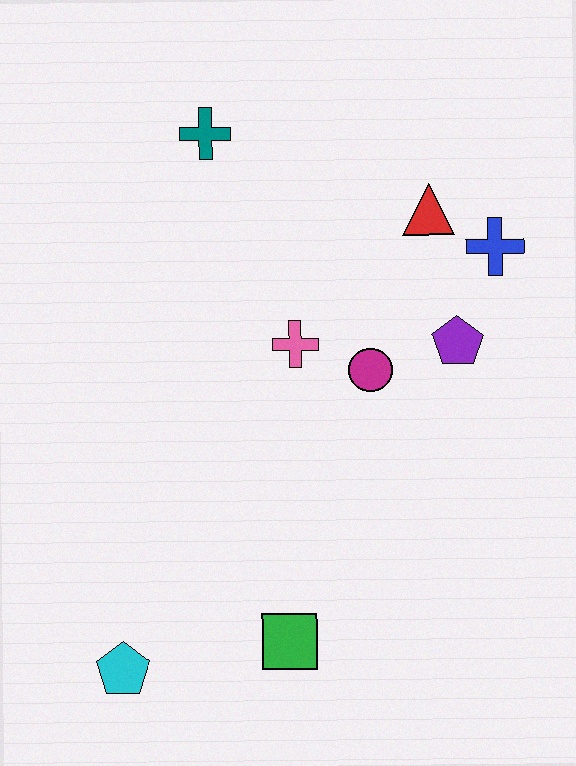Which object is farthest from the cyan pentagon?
The blue cross is farthest from the cyan pentagon.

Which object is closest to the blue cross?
The red triangle is closest to the blue cross.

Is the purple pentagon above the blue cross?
No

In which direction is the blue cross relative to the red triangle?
The blue cross is to the right of the red triangle.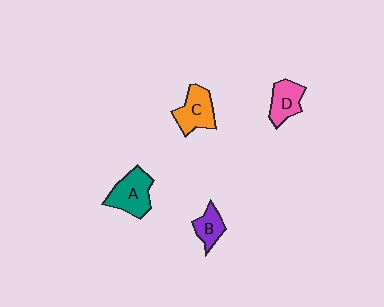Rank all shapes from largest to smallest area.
From largest to smallest: A (teal), C (orange), D (pink), B (purple).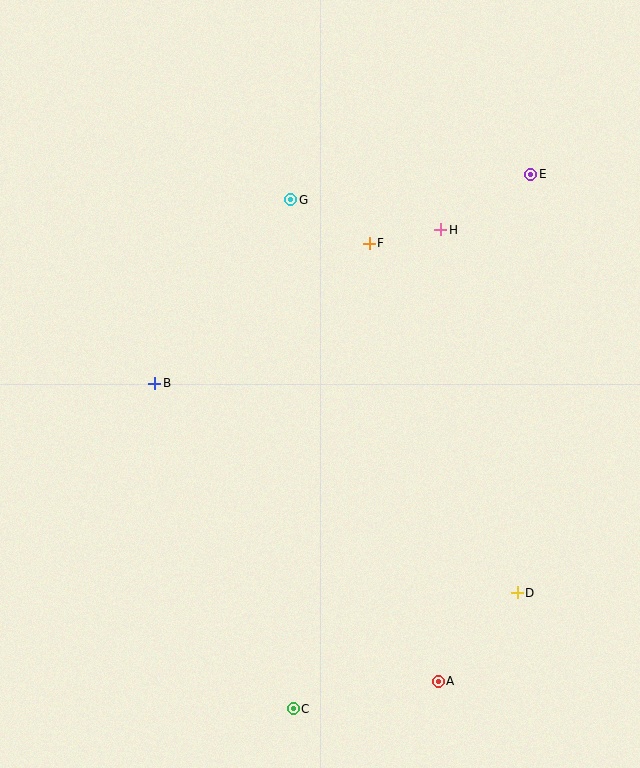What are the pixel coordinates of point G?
Point G is at (291, 200).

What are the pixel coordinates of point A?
Point A is at (438, 681).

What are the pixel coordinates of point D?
Point D is at (517, 593).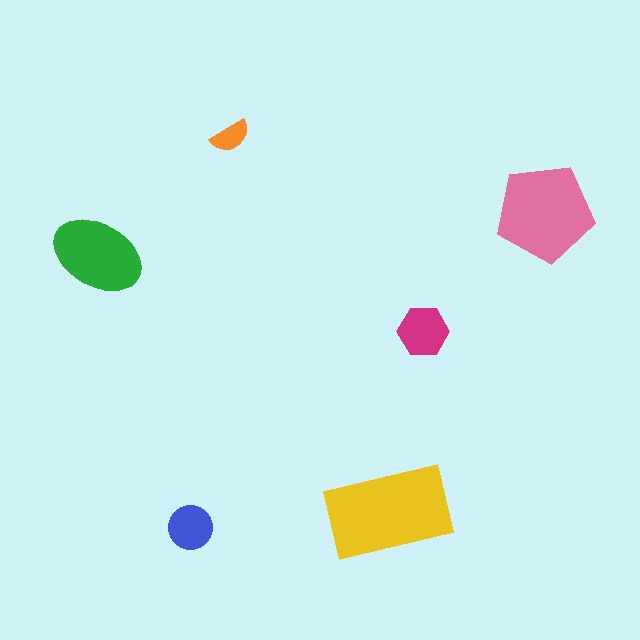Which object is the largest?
The yellow rectangle.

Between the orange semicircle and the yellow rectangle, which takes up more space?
The yellow rectangle.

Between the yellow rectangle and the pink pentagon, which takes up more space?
The yellow rectangle.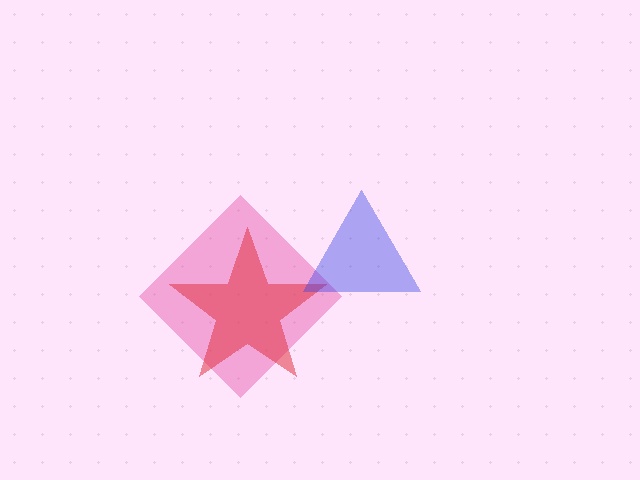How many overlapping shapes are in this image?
There are 3 overlapping shapes in the image.